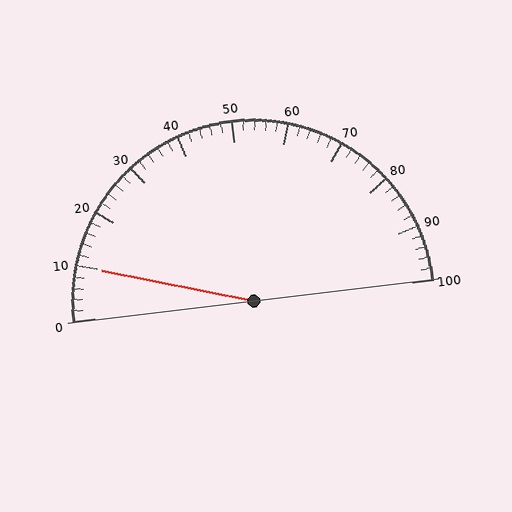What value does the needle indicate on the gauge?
The needle indicates approximately 10.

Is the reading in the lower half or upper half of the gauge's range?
The reading is in the lower half of the range (0 to 100).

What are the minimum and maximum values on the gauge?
The gauge ranges from 0 to 100.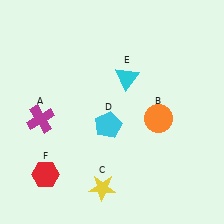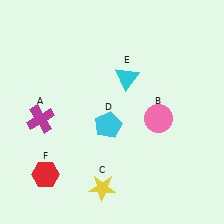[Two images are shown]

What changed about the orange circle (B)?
In Image 1, B is orange. In Image 2, it changed to pink.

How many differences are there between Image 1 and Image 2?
There is 1 difference between the two images.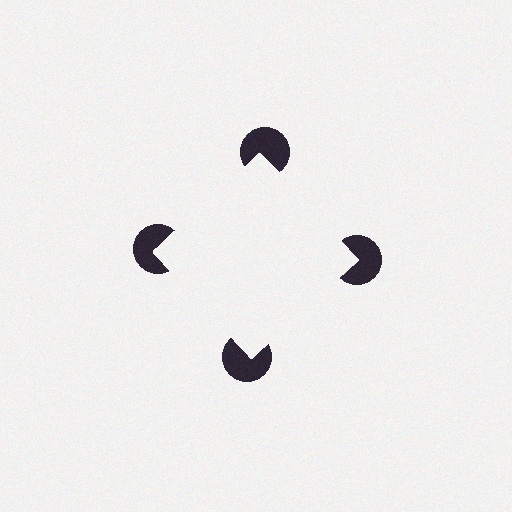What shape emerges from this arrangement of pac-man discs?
An illusory square — its edges are inferred from the aligned wedge cuts in the pac-man discs, not physically drawn.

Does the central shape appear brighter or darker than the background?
It typically appears slightly brighter than the background, even though no actual brightness change is drawn.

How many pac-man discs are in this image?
There are 4 — one at each vertex of the illusory square.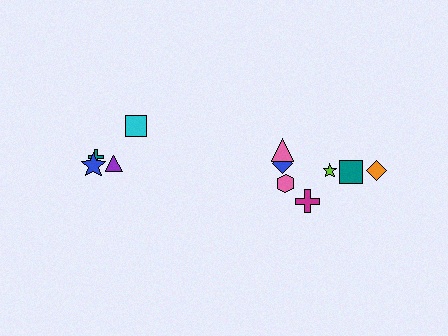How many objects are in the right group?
There are 7 objects.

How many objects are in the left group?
There are 4 objects.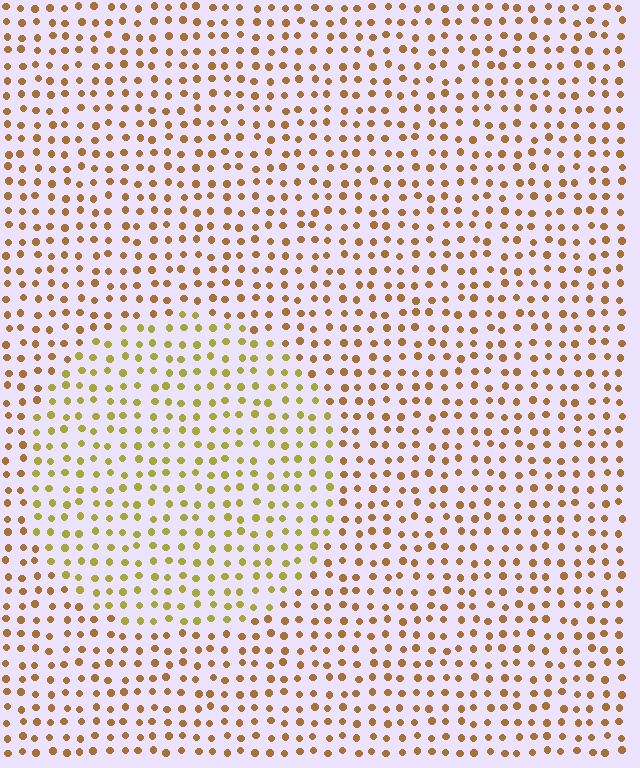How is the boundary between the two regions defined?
The boundary is defined purely by a slight shift in hue (about 29 degrees). Spacing, size, and orientation are identical on both sides.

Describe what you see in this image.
The image is filled with small brown elements in a uniform arrangement. A circle-shaped region is visible where the elements are tinted to a slightly different hue, forming a subtle color boundary.